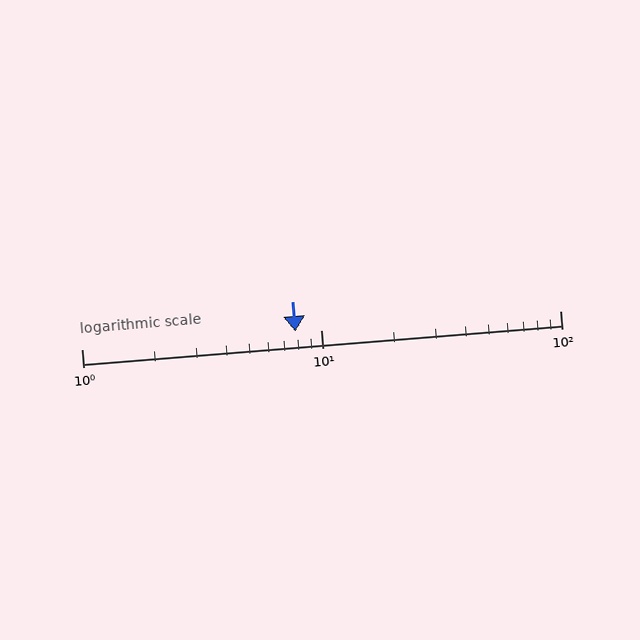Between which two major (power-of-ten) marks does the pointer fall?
The pointer is between 1 and 10.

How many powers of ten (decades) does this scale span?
The scale spans 2 decades, from 1 to 100.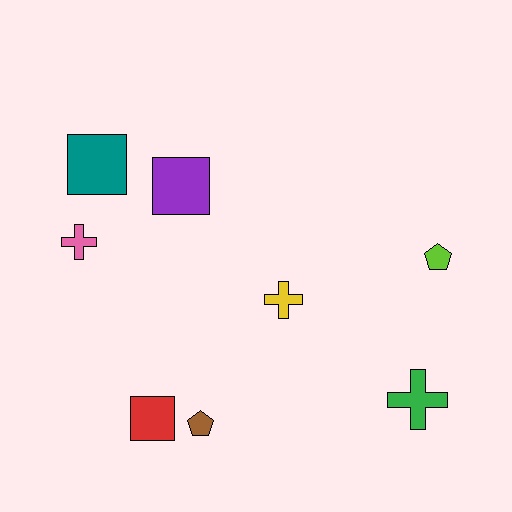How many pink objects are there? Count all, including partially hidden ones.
There is 1 pink object.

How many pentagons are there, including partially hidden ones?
There are 2 pentagons.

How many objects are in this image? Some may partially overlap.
There are 8 objects.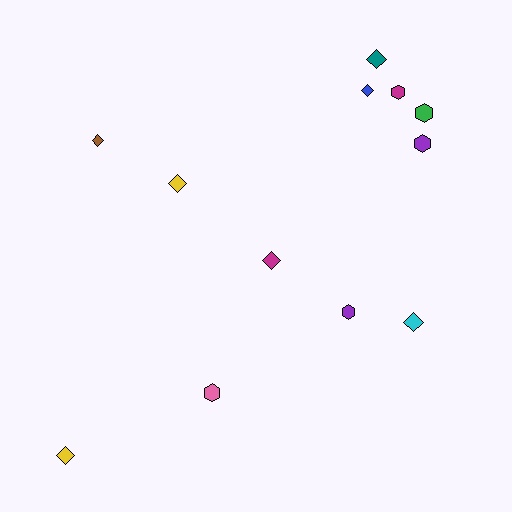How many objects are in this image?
There are 12 objects.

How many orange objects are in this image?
There are no orange objects.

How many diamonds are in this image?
There are 7 diamonds.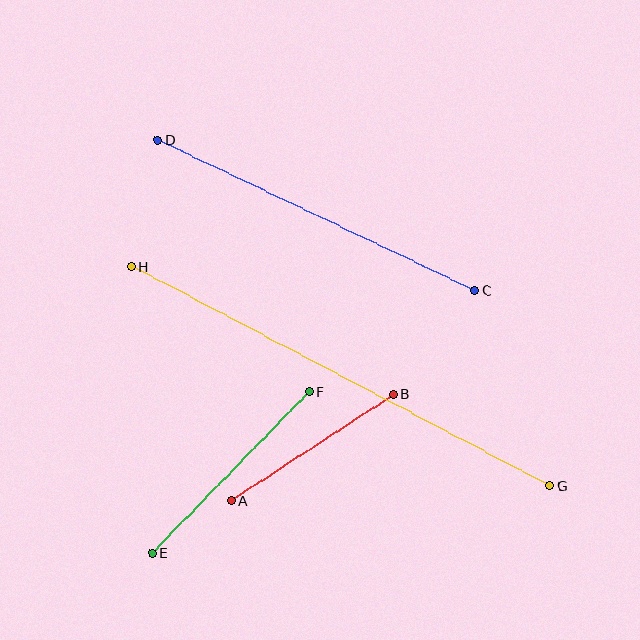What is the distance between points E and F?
The distance is approximately 226 pixels.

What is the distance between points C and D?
The distance is approximately 351 pixels.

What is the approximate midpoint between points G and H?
The midpoint is at approximately (340, 376) pixels.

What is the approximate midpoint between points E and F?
The midpoint is at approximately (231, 472) pixels.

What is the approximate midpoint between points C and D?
The midpoint is at approximately (316, 215) pixels.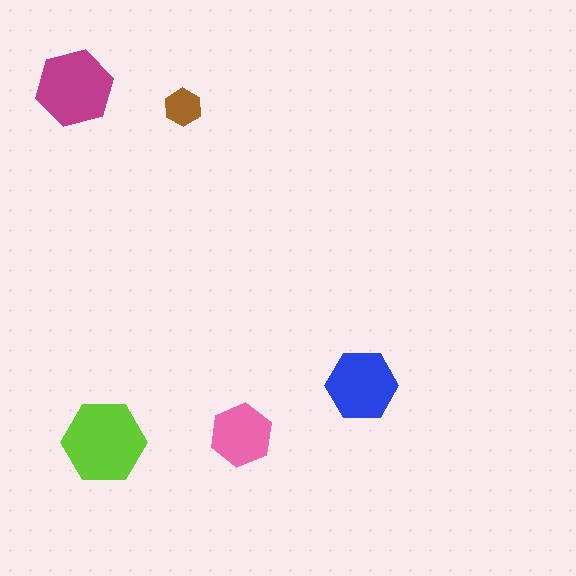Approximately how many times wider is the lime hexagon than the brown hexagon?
About 2 times wider.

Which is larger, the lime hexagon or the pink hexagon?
The lime one.